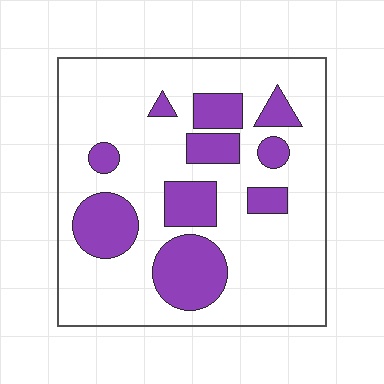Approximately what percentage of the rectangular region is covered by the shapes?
Approximately 25%.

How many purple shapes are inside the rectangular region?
10.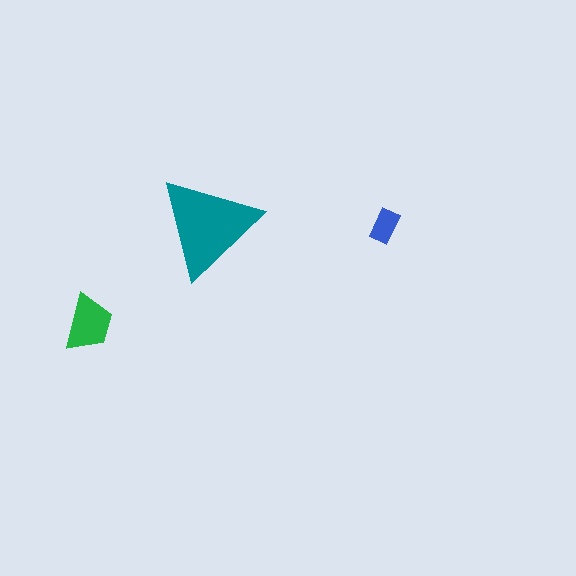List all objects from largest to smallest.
The teal triangle, the green trapezoid, the blue rectangle.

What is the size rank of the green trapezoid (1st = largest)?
2nd.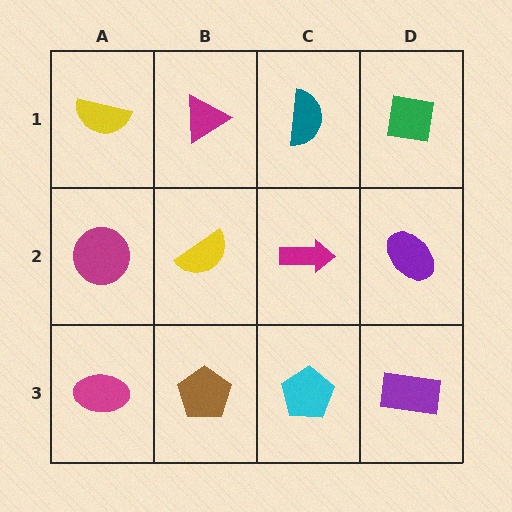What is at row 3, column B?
A brown pentagon.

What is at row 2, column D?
A purple ellipse.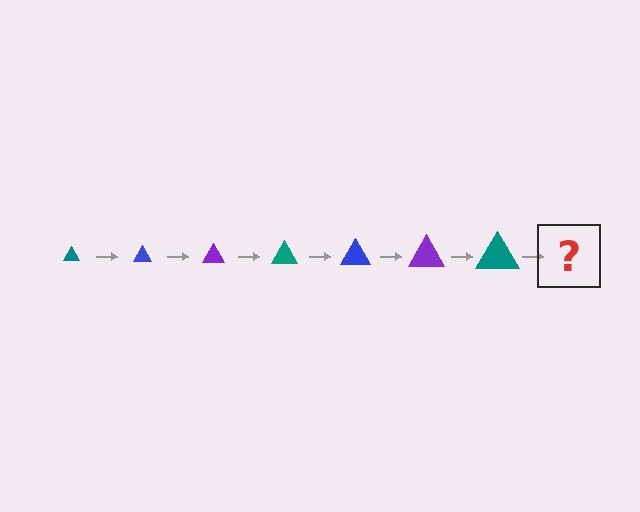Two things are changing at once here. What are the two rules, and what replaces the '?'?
The two rules are that the triangle grows larger each step and the color cycles through teal, blue, and purple. The '?' should be a blue triangle, larger than the previous one.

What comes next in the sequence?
The next element should be a blue triangle, larger than the previous one.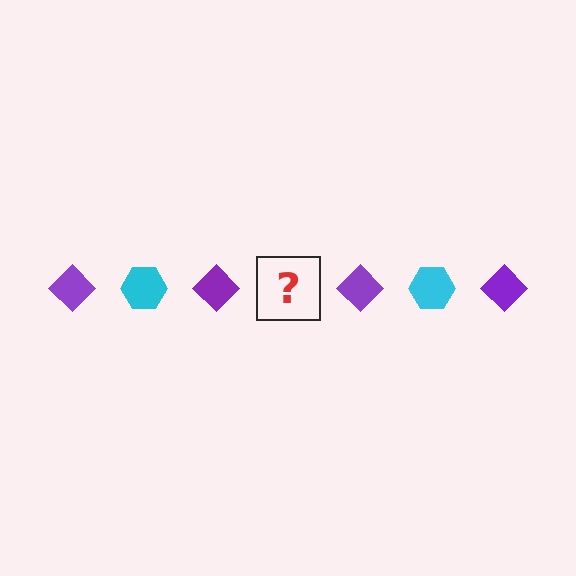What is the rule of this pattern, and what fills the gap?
The rule is that the pattern alternates between purple diamond and cyan hexagon. The gap should be filled with a cyan hexagon.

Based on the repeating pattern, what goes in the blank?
The blank should be a cyan hexagon.